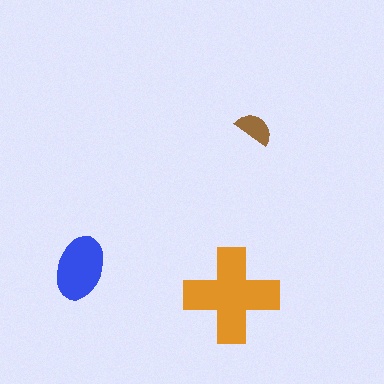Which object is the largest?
The orange cross.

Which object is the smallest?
The brown semicircle.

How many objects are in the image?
There are 3 objects in the image.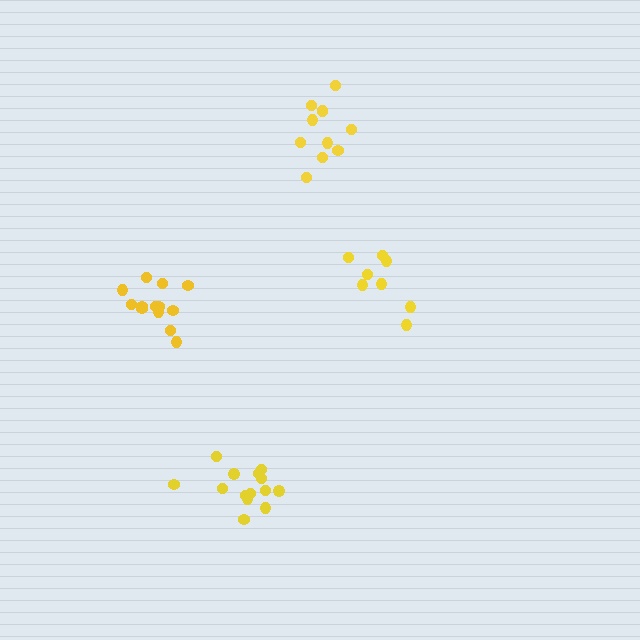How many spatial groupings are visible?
There are 4 spatial groupings.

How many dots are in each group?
Group 1: 8 dots, Group 2: 14 dots, Group 3: 11 dots, Group 4: 13 dots (46 total).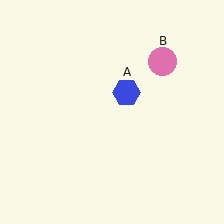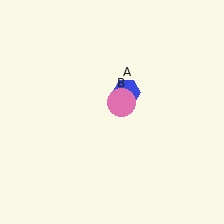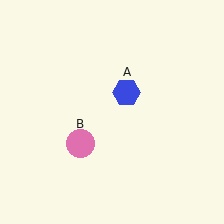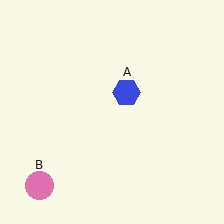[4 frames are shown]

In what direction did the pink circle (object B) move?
The pink circle (object B) moved down and to the left.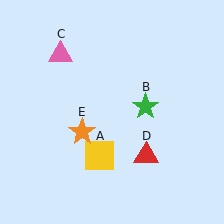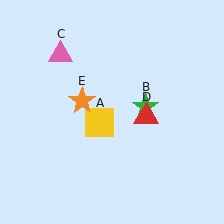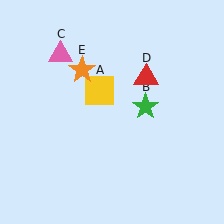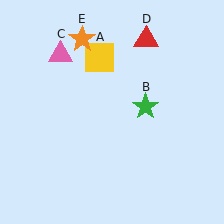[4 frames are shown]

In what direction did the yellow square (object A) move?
The yellow square (object A) moved up.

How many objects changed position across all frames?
3 objects changed position: yellow square (object A), red triangle (object D), orange star (object E).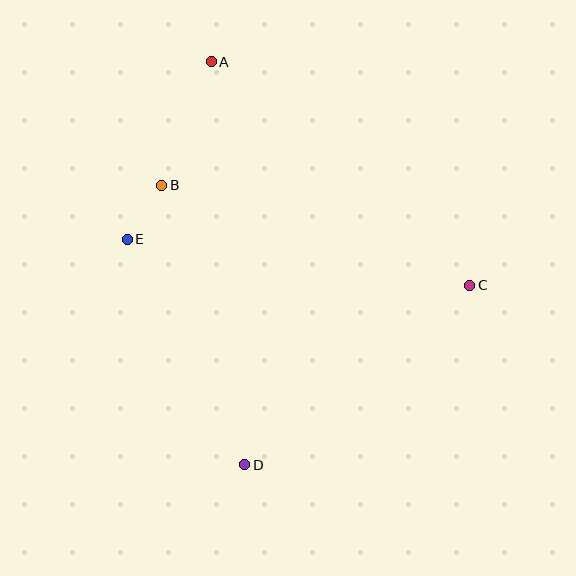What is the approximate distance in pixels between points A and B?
The distance between A and B is approximately 133 pixels.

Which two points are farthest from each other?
Points A and D are farthest from each other.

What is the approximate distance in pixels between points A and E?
The distance between A and E is approximately 196 pixels.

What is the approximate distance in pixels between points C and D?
The distance between C and D is approximately 288 pixels.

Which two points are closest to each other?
Points B and E are closest to each other.